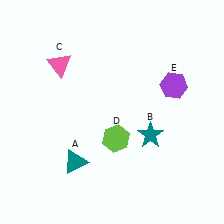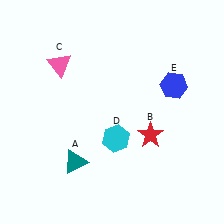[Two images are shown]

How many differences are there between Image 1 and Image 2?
There are 3 differences between the two images.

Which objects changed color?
B changed from teal to red. D changed from lime to cyan. E changed from purple to blue.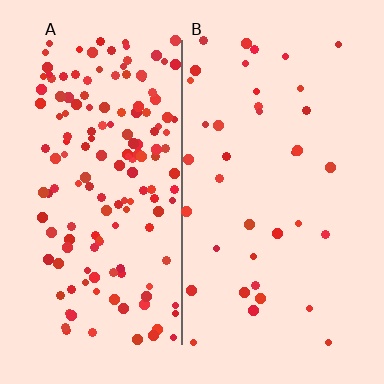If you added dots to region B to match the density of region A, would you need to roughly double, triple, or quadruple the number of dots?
Approximately quadruple.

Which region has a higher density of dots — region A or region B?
A (the left).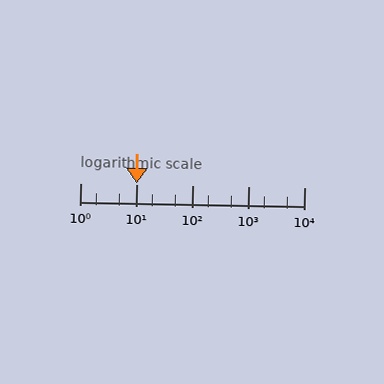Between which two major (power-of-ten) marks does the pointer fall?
The pointer is between 10 and 100.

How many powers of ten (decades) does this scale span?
The scale spans 4 decades, from 1 to 10000.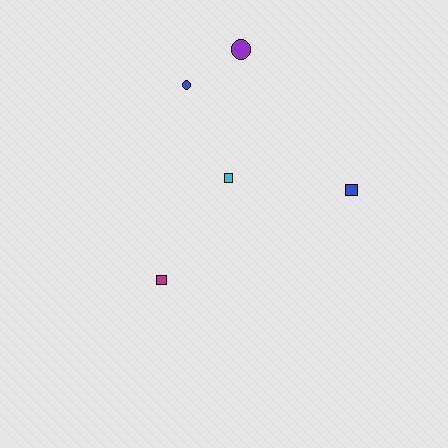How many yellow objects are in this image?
There are no yellow objects.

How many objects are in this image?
There are 5 objects.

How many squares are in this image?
There are 3 squares.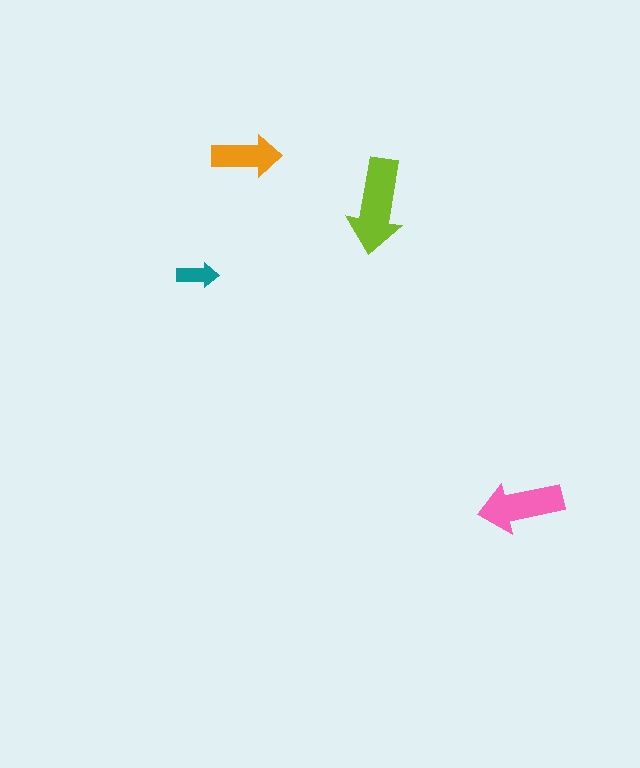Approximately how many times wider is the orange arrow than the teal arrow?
About 1.5 times wider.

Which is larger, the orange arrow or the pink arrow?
The pink one.